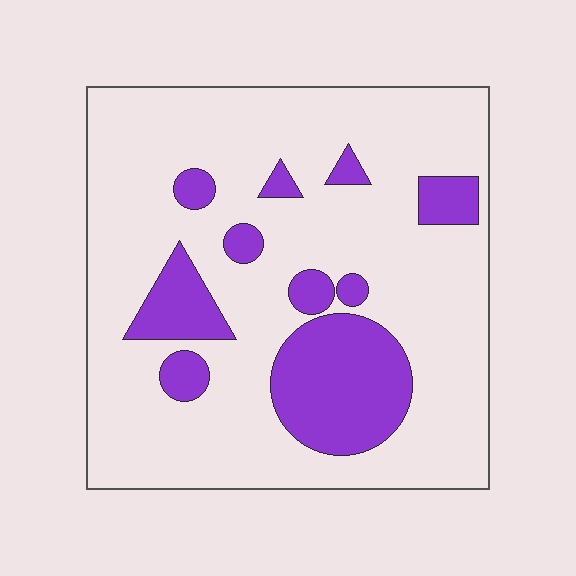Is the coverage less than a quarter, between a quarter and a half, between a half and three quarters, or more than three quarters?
Less than a quarter.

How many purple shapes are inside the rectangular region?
10.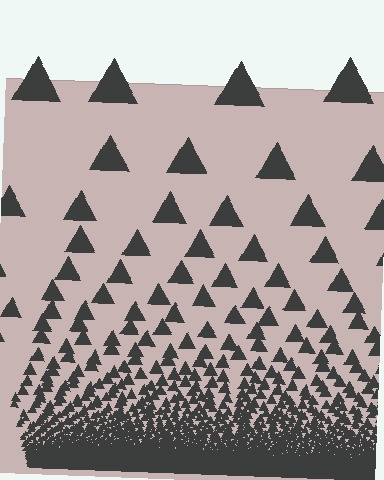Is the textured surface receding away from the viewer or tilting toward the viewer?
The surface appears to tilt toward the viewer. Texture elements get larger and sparser toward the top.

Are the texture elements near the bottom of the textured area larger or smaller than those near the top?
Smaller. The gradient is inverted — elements near the bottom are smaller and denser.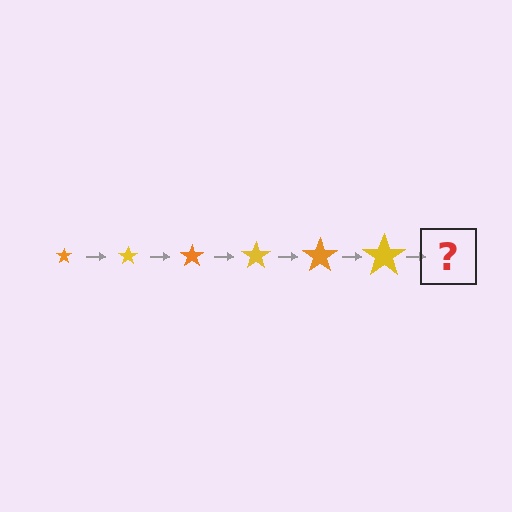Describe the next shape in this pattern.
It should be an orange star, larger than the previous one.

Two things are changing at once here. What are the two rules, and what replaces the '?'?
The two rules are that the star grows larger each step and the color cycles through orange and yellow. The '?' should be an orange star, larger than the previous one.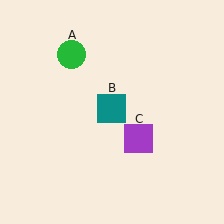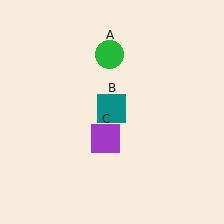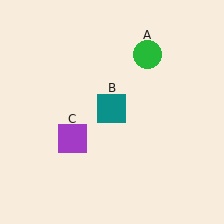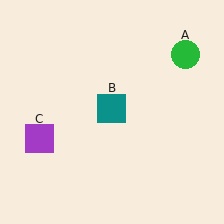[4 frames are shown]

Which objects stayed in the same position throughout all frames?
Teal square (object B) remained stationary.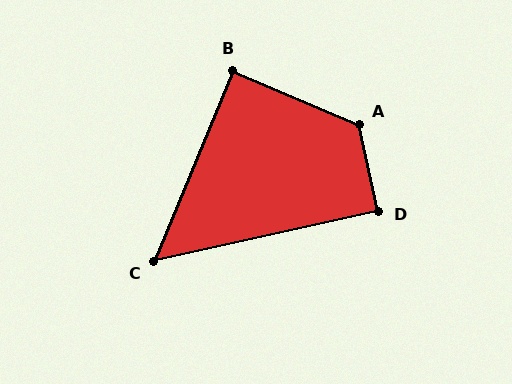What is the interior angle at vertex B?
Approximately 90 degrees (approximately right).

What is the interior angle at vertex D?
Approximately 90 degrees (approximately right).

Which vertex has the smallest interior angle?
C, at approximately 55 degrees.